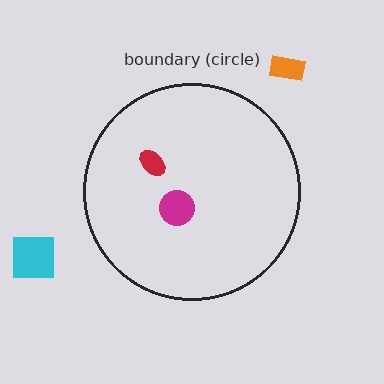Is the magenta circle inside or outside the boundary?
Inside.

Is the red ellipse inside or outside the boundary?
Inside.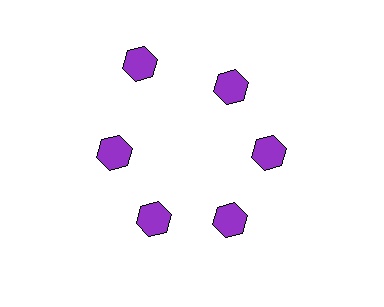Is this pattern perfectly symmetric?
No. The 6 purple hexagons are arranged in a ring, but one element near the 11 o'clock position is pushed outward from the center, breaking the 6-fold rotational symmetry.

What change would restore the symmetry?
The symmetry would be restored by moving it inward, back onto the ring so that all 6 hexagons sit at equal angles and equal distance from the center.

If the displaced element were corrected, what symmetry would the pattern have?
It would have 6-fold rotational symmetry — the pattern would map onto itself every 60 degrees.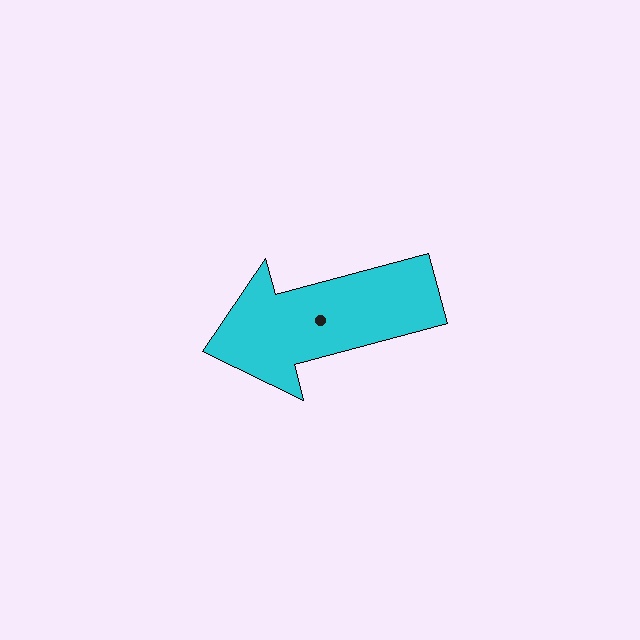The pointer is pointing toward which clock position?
Roughly 9 o'clock.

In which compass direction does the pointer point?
West.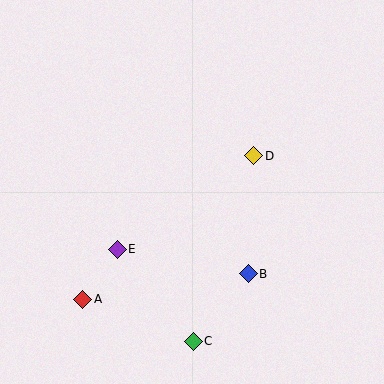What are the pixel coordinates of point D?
Point D is at (254, 156).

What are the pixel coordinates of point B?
Point B is at (248, 274).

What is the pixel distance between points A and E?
The distance between A and E is 61 pixels.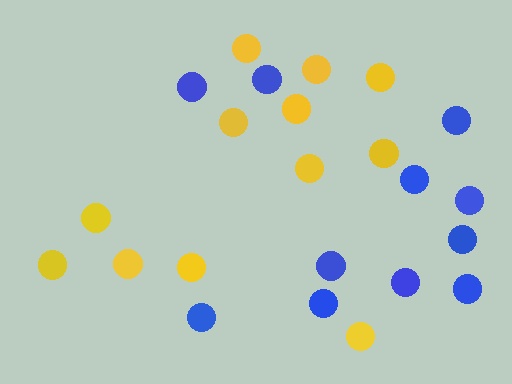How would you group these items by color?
There are 2 groups: one group of blue circles (11) and one group of yellow circles (12).